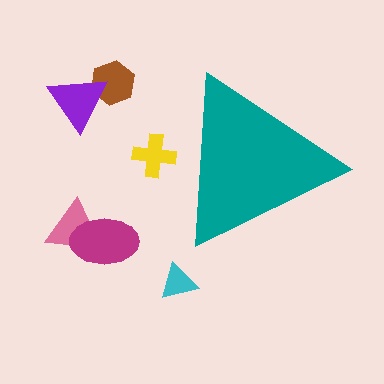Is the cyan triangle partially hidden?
No, the cyan triangle is fully visible.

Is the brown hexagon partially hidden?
No, the brown hexagon is fully visible.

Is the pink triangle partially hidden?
No, the pink triangle is fully visible.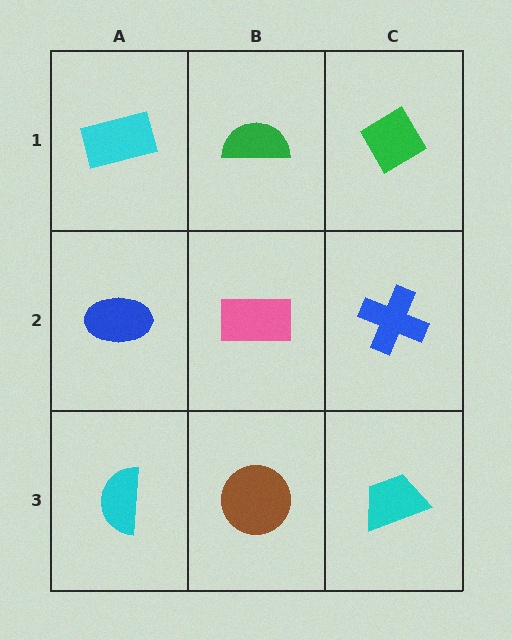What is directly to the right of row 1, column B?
A green diamond.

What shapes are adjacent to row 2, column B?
A green semicircle (row 1, column B), a brown circle (row 3, column B), a blue ellipse (row 2, column A), a blue cross (row 2, column C).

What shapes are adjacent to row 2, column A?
A cyan rectangle (row 1, column A), a cyan semicircle (row 3, column A), a pink rectangle (row 2, column B).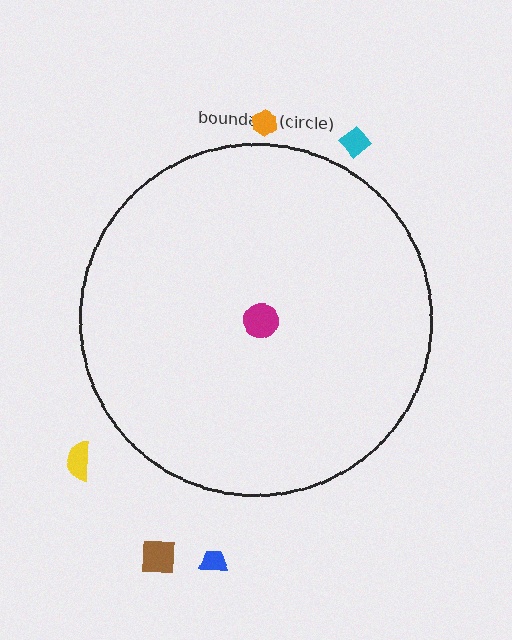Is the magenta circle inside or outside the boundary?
Inside.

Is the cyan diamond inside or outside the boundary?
Outside.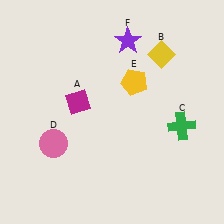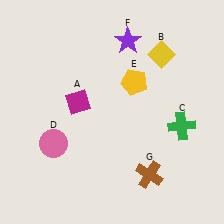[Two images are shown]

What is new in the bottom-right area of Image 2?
A brown cross (G) was added in the bottom-right area of Image 2.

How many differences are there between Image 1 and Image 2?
There is 1 difference between the two images.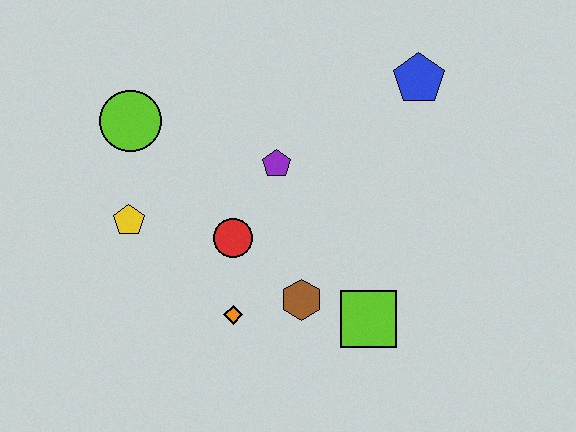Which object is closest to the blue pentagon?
The purple pentagon is closest to the blue pentagon.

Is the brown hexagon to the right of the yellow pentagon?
Yes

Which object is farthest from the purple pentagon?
The lime square is farthest from the purple pentagon.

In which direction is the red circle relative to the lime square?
The red circle is to the left of the lime square.